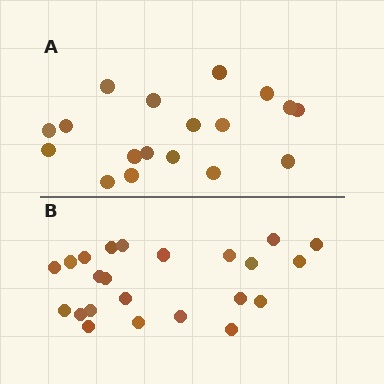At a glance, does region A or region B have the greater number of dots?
Region B (the bottom region) has more dots.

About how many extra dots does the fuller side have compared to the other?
Region B has about 5 more dots than region A.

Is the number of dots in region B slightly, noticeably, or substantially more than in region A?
Region B has noticeably more, but not dramatically so. The ratio is roughly 1.3 to 1.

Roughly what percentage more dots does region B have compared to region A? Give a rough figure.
About 30% more.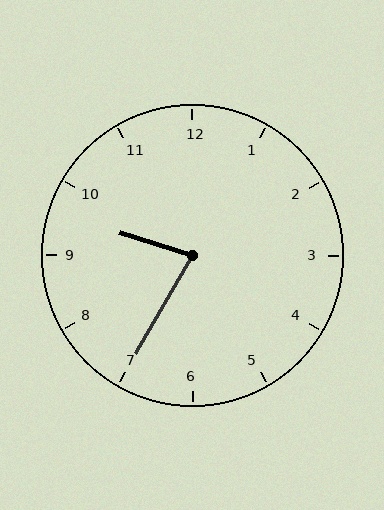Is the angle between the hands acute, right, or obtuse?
It is acute.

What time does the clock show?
9:35.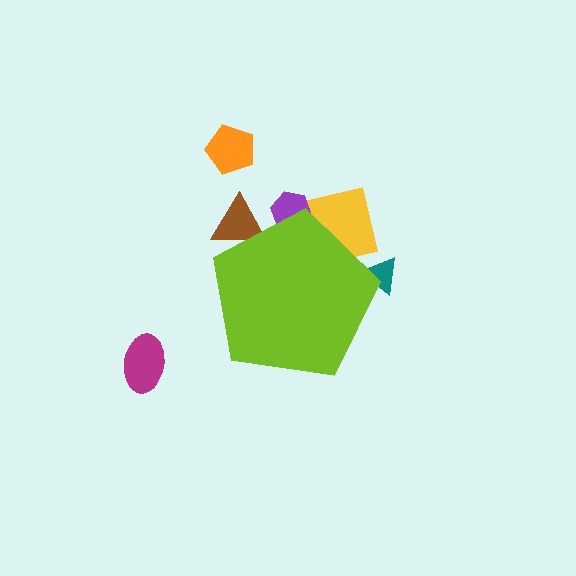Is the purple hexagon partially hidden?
Yes, the purple hexagon is partially hidden behind the lime pentagon.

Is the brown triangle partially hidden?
Yes, the brown triangle is partially hidden behind the lime pentagon.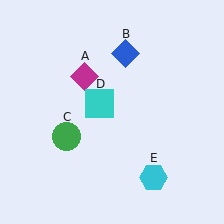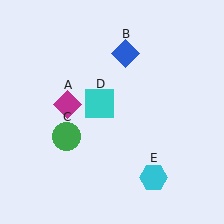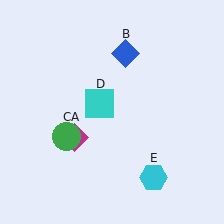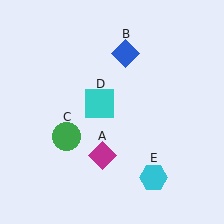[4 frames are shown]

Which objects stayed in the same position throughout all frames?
Blue diamond (object B) and green circle (object C) and cyan square (object D) and cyan hexagon (object E) remained stationary.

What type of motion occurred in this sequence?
The magenta diamond (object A) rotated counterclockwise around the center of the scene.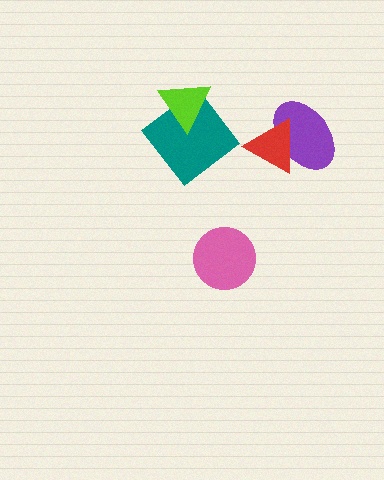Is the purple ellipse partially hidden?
Yes, it is partially covered by another shape.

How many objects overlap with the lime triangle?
1 object overlaps with the lime triangle.